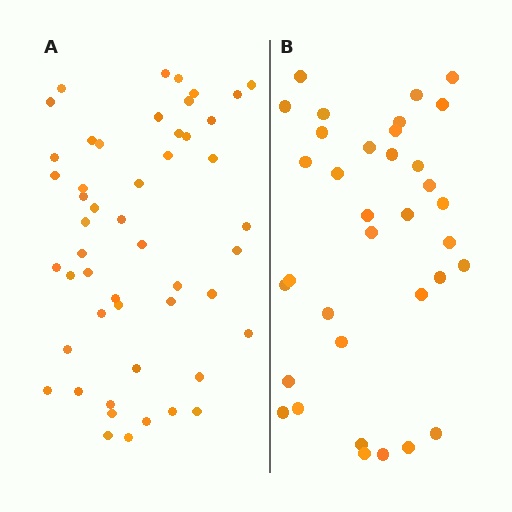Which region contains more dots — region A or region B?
Region A (the left region) has more dots.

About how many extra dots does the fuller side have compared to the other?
Region A has approximately 15 more dots than region B.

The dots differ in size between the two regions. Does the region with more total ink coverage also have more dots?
No. Region B has more total ink coverage because its dots are larger, but region A actually contains more individual dots. Total area can be misleading — the number of items is what matters here.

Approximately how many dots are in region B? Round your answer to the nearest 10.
About 40 dots. (The exact count is 35, which rounds to 40.)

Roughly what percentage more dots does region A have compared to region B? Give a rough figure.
About 45% more.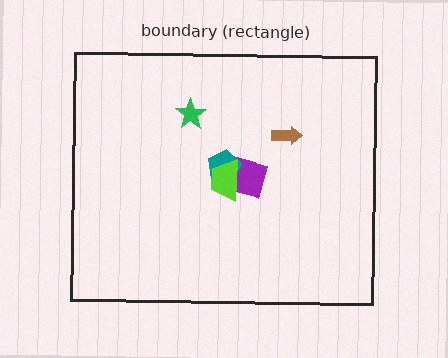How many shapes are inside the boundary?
5 inside, 0 outside.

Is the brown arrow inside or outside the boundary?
Inside.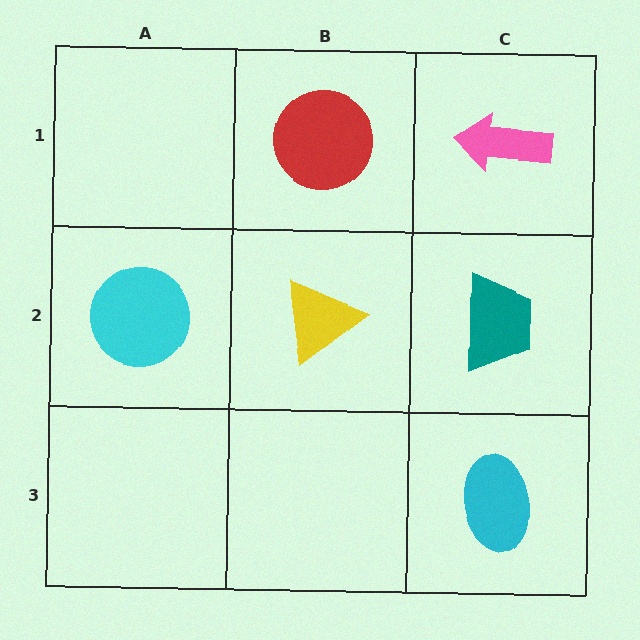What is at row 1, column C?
A pink arrow.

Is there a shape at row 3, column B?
No, that cell is empty.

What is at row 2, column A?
A cyan circle.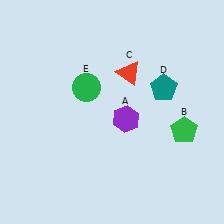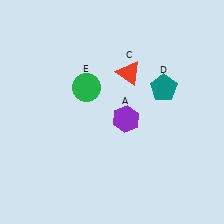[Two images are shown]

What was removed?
The green pentagon (B) was removed in Image 2.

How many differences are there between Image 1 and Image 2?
There is 1 difference between the two images.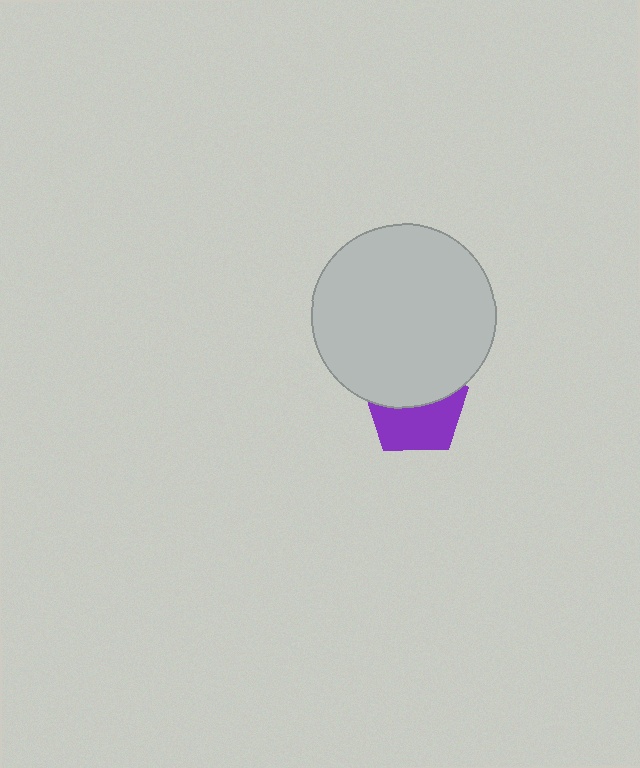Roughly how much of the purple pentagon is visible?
About half of it is visible (roughly 52%).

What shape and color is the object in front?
The object in front is a light gray circle.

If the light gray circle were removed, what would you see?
You would see the complete purple pentagon.